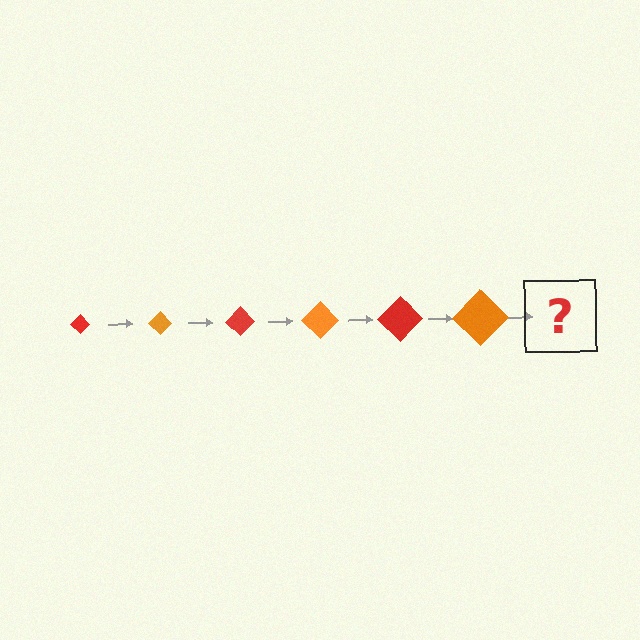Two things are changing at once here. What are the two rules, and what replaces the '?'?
The two rules are that the diamond grows larger each step and the color cycles through red and orange. The '?' should be a red diamond, larger than the previous one.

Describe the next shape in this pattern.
It should be a red diamond, larger than the previous one.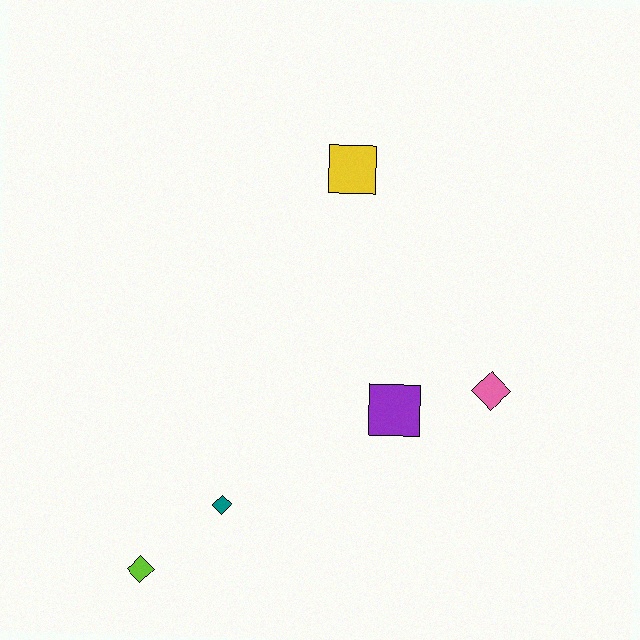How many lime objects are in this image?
There is 1 lime object.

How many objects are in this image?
There are 5 objects.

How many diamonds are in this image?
There are 3 diamonds.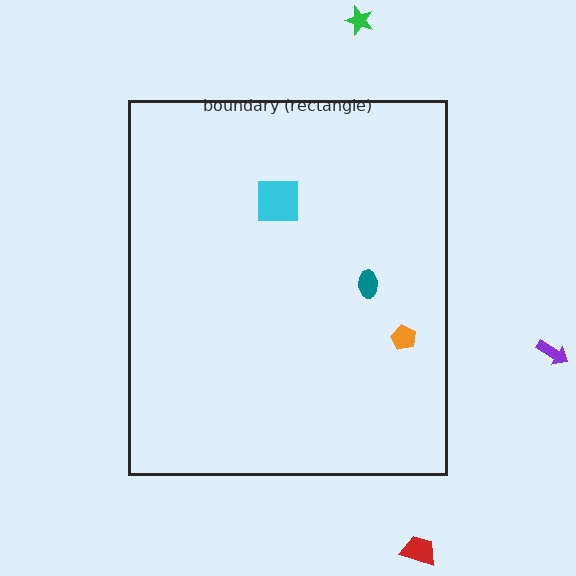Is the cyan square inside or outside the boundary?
Inside.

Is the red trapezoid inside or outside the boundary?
Outside.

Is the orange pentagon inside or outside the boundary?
Inside.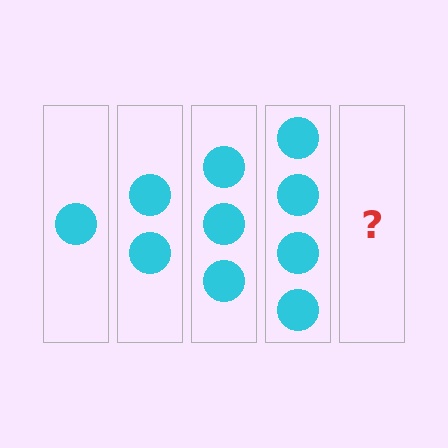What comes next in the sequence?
The next element should be 5 circles.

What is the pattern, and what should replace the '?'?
The pattern is that each step adds one more circle. The '?' should be 5 circles.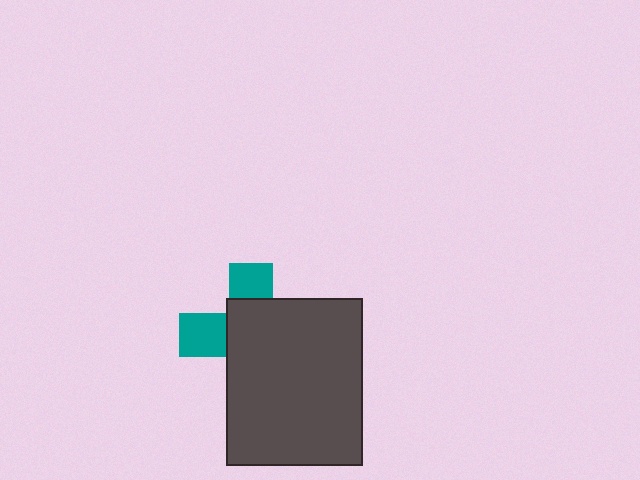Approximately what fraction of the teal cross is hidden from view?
Roughly 67% of the teal cross is hidden behind the dark gray rectangle.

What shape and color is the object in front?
The object in front is a dark gray rectangle.